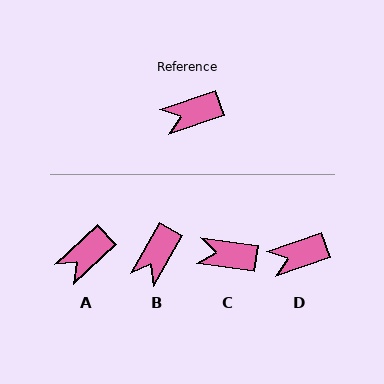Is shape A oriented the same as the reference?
No, it is off by about 23 degrees.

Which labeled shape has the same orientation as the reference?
D.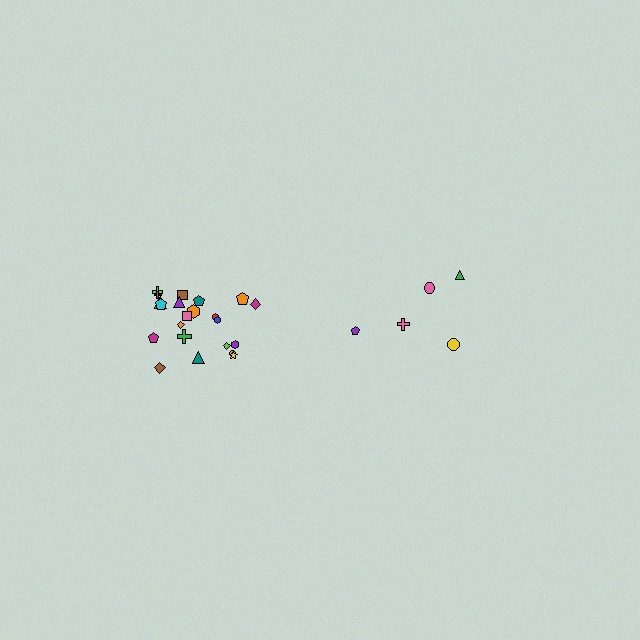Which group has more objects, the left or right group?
The left group.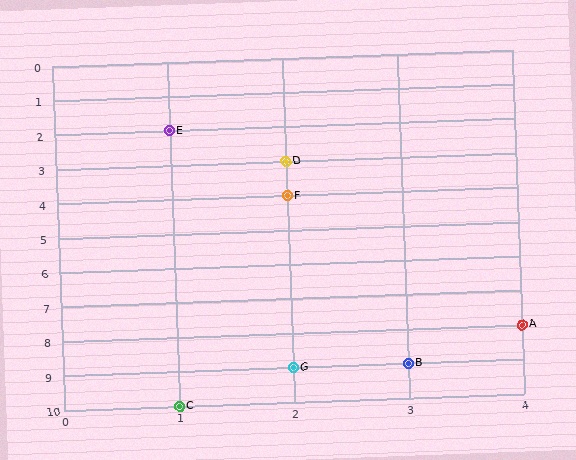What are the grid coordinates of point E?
Point E is at grid coordinates (1, 2).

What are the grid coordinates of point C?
Point C is at grid coordinates (1, 10).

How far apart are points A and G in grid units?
Points A and G are 2 columns and 1 row apart (about 2.2 grid units diagonally).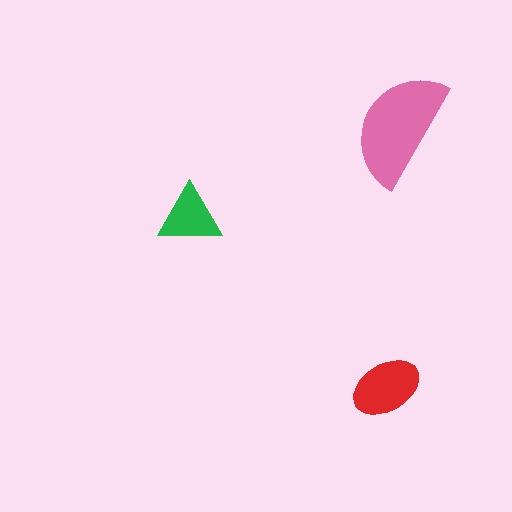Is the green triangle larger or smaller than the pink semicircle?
Smaller.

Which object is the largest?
The pink semicircle.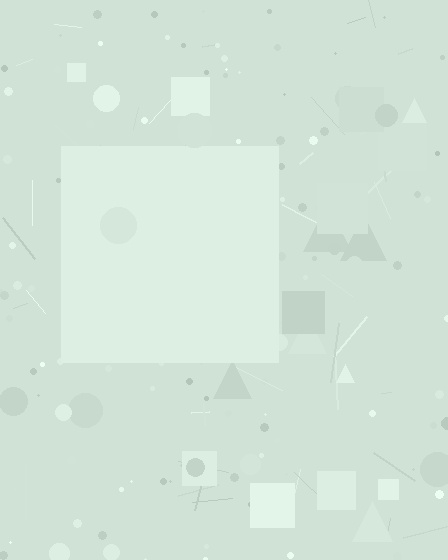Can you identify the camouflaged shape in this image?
The camouflaged shape is a square.